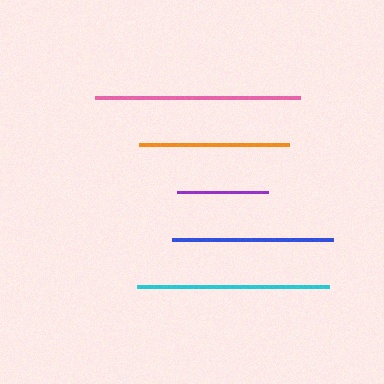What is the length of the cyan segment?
The cyan segment is approximately 192 pixels long.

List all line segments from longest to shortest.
From longest to shortest: pink, cyan, blue, orange, purple.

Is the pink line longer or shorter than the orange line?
The pink line is longer than the orange line.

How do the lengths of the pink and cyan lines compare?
The pink and cyan lines are approximately the same length.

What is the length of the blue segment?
The blue segment is approximately 161 pixels long.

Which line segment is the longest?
The pink line is the longest at approximately 205 pixels.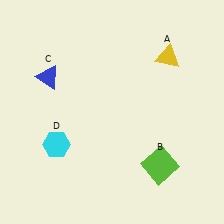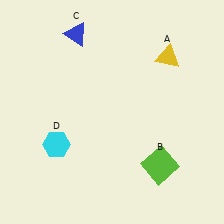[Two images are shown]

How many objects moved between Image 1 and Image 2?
1 object moved between the two images.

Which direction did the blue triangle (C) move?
The blue triangle (C) moved up.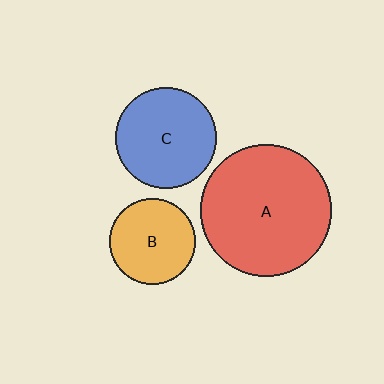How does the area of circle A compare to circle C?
Approximately 1.7 times.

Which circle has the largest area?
Circle A (red).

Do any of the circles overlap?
No, none of the circles overlap.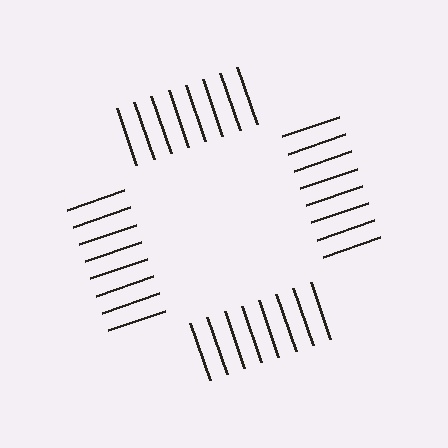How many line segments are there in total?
32 — 8 along each of the 4 edges.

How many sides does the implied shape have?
4 sides — the line-ends trace a square.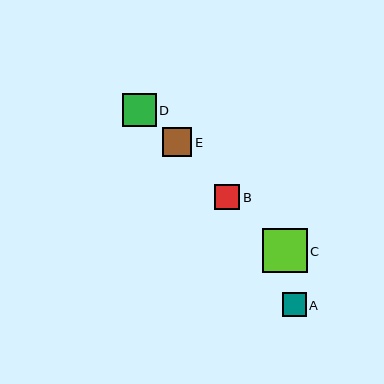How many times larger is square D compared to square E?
Square D is approximately 1.1 times the size of square E.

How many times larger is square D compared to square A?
Square D is approximately 1.5 times the size of square A.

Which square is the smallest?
Square A is the smallest with a size of approximately 23 pixels.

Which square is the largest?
Square C is the largest with a size of approximately 44 pixels.